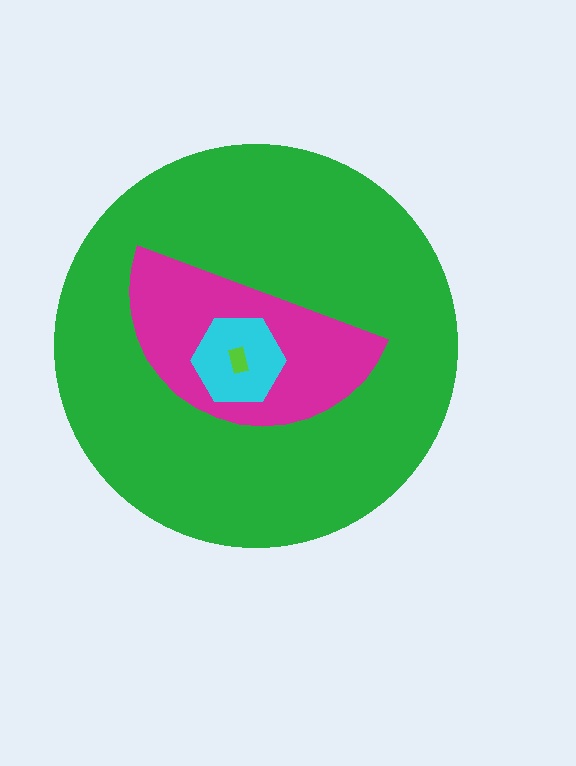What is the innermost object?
The lime rectangle.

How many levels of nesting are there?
4.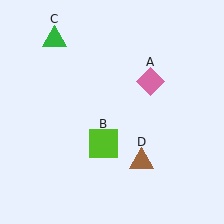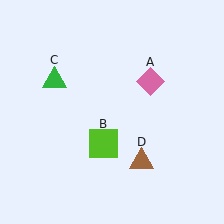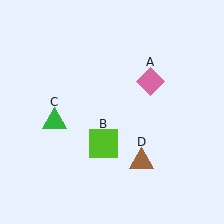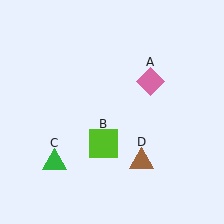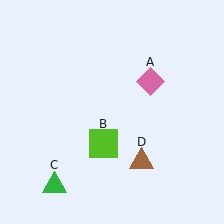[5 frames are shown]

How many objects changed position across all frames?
1 object changed position: green triangle (object C).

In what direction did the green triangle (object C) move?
The green triangle (object C) moved down.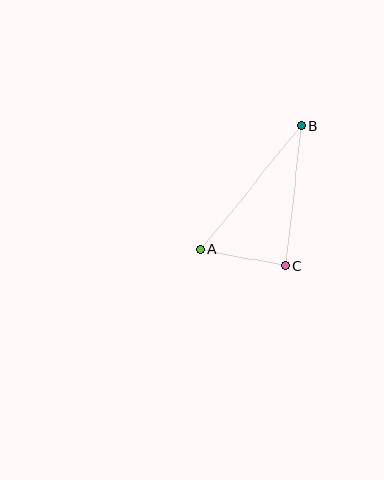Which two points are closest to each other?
Points A and C are closest to each other.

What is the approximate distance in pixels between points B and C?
The distance between B and C is approximately 141 pixels.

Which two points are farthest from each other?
Points A and B are farthest from each other.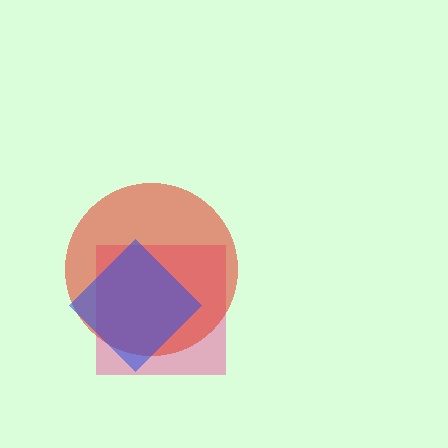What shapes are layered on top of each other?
The layered shapes are: a pink square, a red circle, a blue diamond.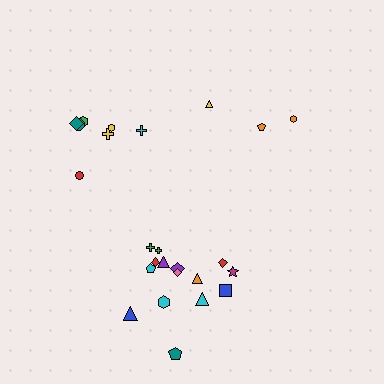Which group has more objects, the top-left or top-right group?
The top-left group.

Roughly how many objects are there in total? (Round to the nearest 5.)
Roughly 25 objects in total.